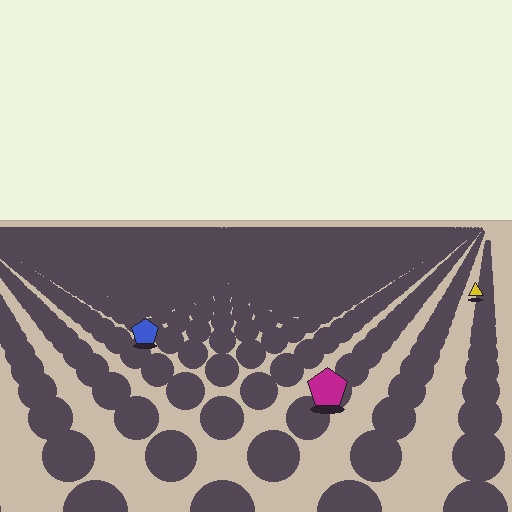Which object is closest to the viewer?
The magenta pentagon is closest. The texture marks near it are larger and more spread out.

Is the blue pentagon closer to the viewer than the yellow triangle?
Yes. The blue pentagon is closer — you can tell from the texture gradient: the ground texture is coarser near it.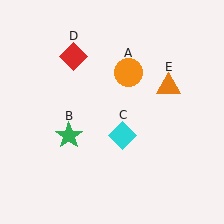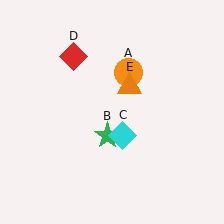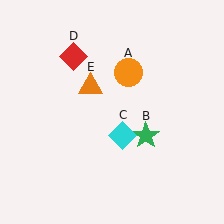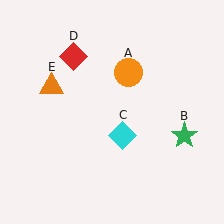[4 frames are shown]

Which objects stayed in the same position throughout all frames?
Orange circle (object A) and cyan diamond (object C) and red diamond (object D) remained stationary.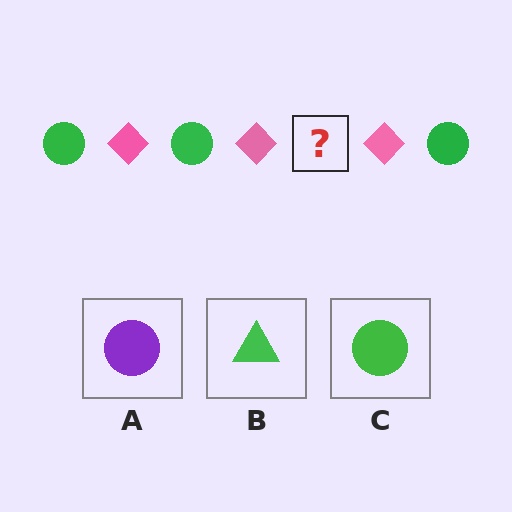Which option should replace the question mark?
Option C.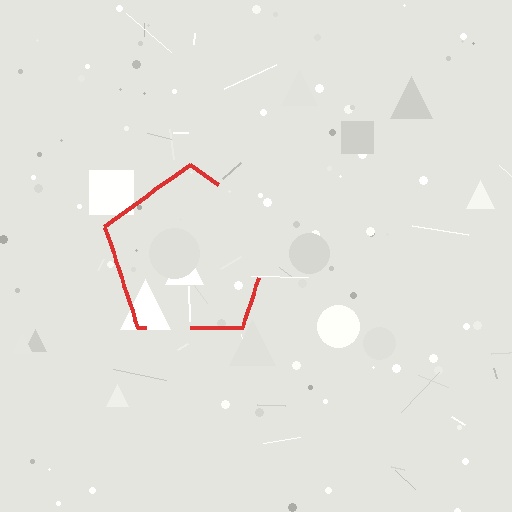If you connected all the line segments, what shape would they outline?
They would outline a pentagon.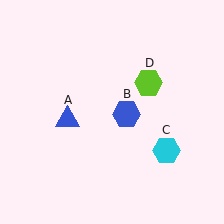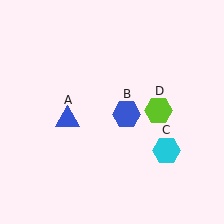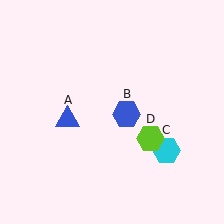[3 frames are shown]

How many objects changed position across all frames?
1 object changed position: lime hexagon (object D).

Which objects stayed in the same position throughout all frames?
Blue triangle (object A) and blue hexagon (object B) and cyan hexagon (object C) remained stationary.